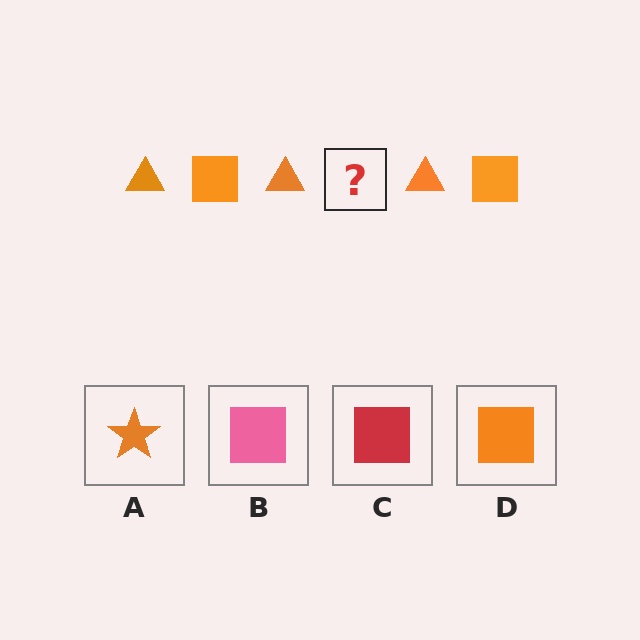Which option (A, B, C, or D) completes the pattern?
D.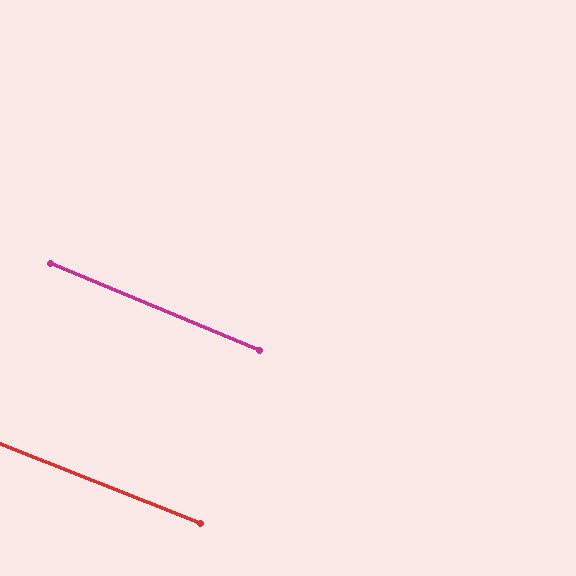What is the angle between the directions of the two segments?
Approximately 1 degree.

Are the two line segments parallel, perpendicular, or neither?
Parallel — their directions differ by only 1.2°.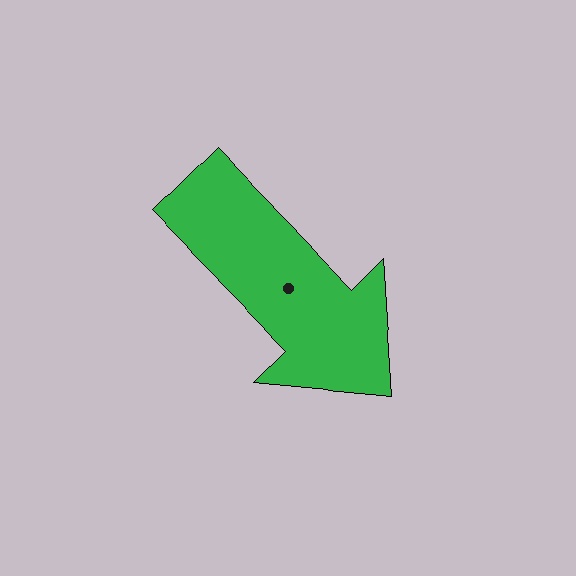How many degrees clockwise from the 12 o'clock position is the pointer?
Approximately 136 degrees.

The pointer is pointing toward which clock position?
Roughly 5 o'clock.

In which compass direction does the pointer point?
Southeast.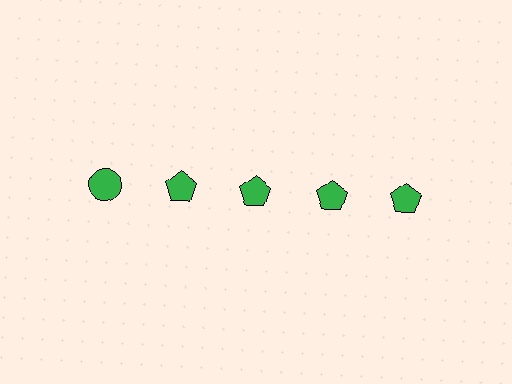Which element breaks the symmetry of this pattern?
The green circle in the top row, leftmost column breaks the symmetry. All other shapes are green pentagons.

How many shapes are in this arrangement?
There are 5 shapes arranged in a grid pattern.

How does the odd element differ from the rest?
It has a different shape: circle instead of pentagon.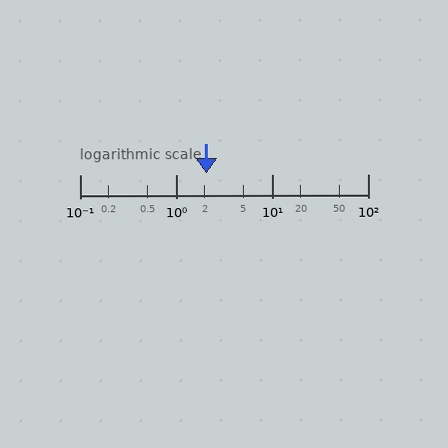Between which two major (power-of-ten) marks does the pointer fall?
The pointer is between 1 and 10.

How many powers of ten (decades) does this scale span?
The scale spans 3 decades, from 0.1 to 100.